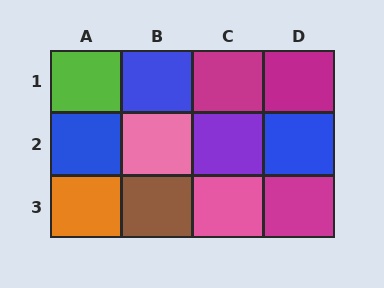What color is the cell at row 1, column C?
Magenta.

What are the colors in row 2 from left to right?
Blue, pink, purple, blue.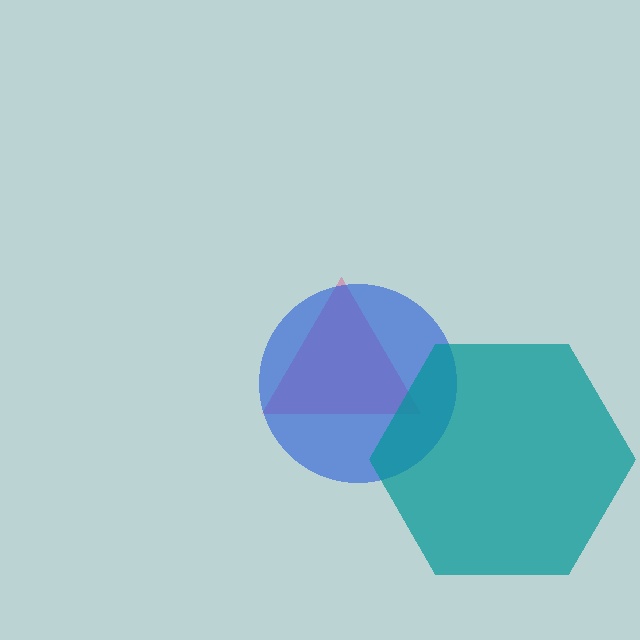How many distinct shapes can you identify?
There are 3 distinct shapes: a pink triangle, a blue circle, a teal hexagon.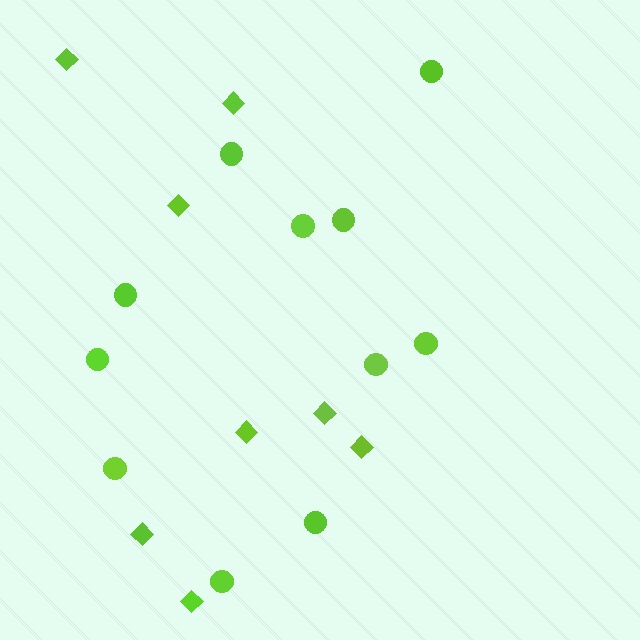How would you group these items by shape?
There are 2 groups: one group of circles (11) and one group of diamonds (8).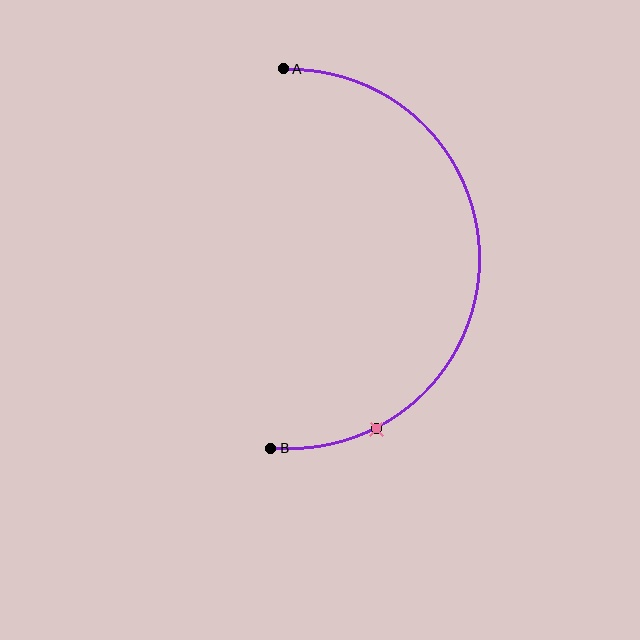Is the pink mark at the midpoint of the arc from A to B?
No. The pink mark lies on the arc but is closer to endpoint B. The arc midpoint would be at the point on the curve equidistant along the arc from both A and B.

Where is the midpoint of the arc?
The arc midpoint is the point on the curve farthest from the straight line joining A and B. It sits to the right of that line.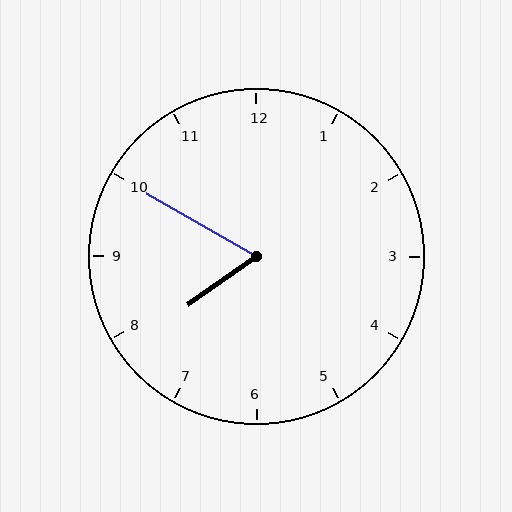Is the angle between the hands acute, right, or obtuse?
It is acute.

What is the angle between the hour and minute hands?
Approximately 65 degrees.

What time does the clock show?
7:50.